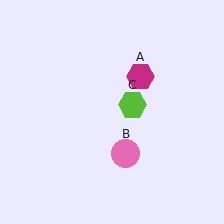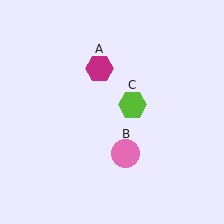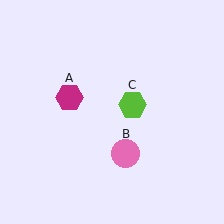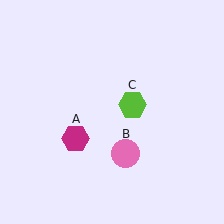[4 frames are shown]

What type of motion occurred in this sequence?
The magenta hexagon (object A) rotated counterclockwise around the center of the scene.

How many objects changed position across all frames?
1 object changed position: magenta hexagon (object A).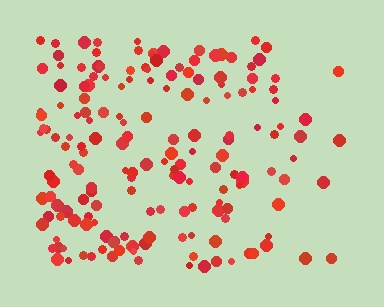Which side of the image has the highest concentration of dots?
The left.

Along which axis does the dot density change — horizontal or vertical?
Horizontal.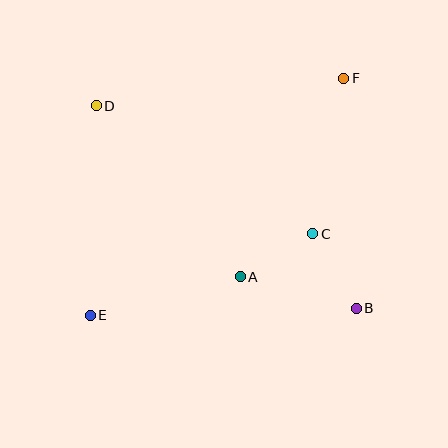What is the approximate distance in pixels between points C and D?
The distance between C and D is approximately 252 pixels.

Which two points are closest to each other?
Points A and C are closest to each other.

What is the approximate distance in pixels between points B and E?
The distance between B and E is approximately 266 pixels.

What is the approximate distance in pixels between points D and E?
The distance between D and E is approximately 210 pixels.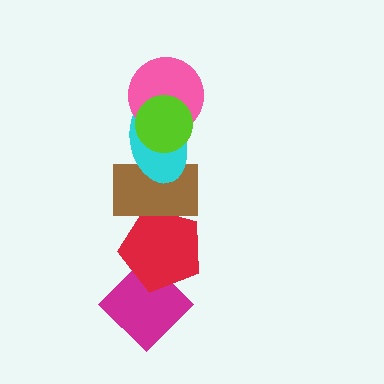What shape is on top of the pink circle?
The lime circle is on top of the pink circle.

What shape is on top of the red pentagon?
The brown rectangle is on top of the red pentagon.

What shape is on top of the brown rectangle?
The cyan ellipse is on top of the brown rectangle.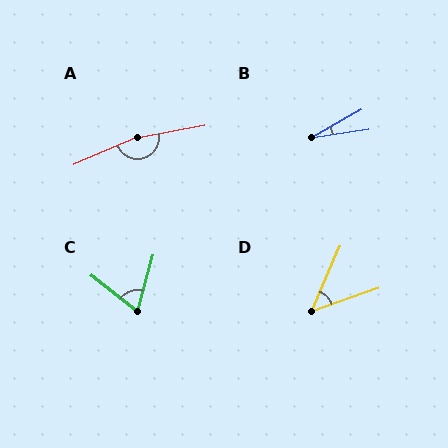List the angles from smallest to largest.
B (21°), D (48°), C (67°), A (167°).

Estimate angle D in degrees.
Approximately 48 degrees.